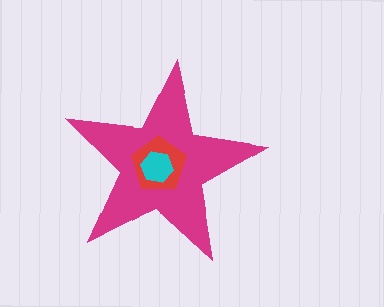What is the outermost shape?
The magenta star.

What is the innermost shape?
The cyan hexagon.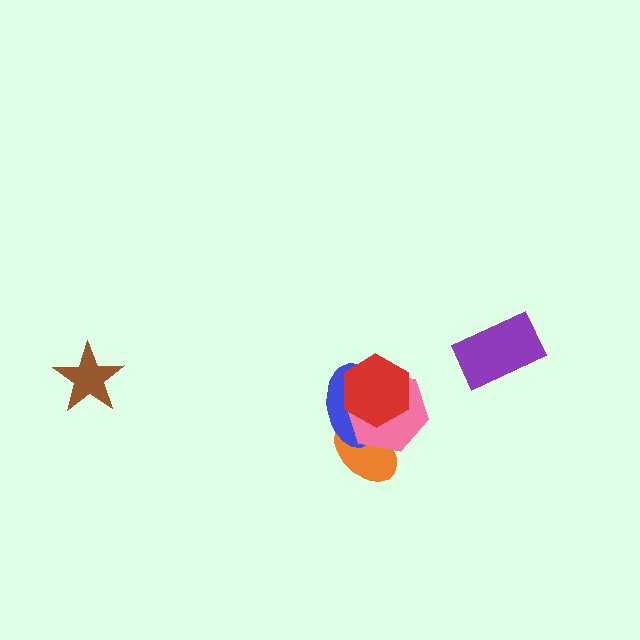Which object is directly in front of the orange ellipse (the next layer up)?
The blue ellipse is directly in front of the orange ellipse.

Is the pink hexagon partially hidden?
Yes, it is partially covered by another shape.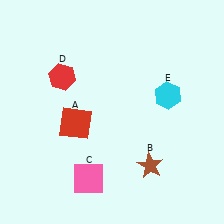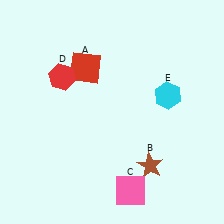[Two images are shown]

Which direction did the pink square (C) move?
The pink square (C) moved right.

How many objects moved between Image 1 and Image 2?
2 objects moved between the two images.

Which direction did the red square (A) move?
The red square (A) moved up.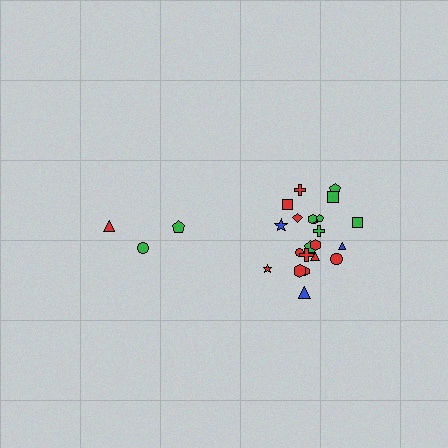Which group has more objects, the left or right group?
The right group.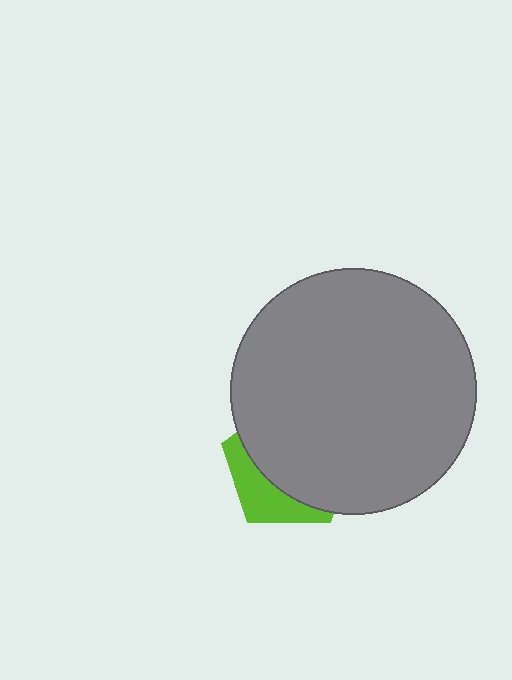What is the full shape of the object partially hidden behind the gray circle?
The partially hidden object is a lime pentagon.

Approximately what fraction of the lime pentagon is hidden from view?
Roughly 69% of the lime pentagon is hidden behind the gray circle.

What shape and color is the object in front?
The object in front is a gray circle.